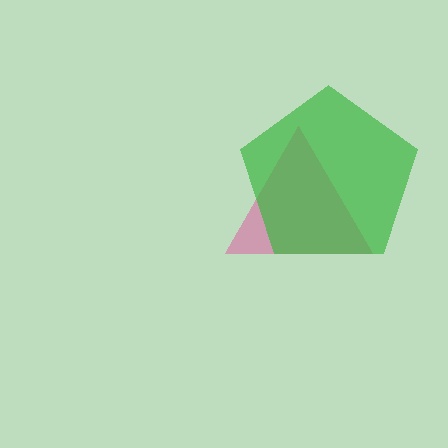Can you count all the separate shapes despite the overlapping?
Yes, there are 2 separate shapes.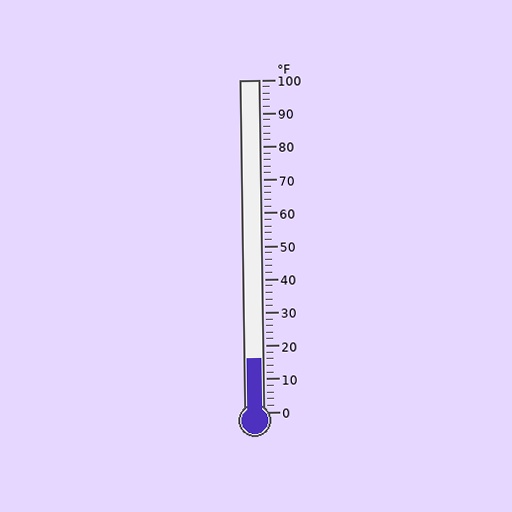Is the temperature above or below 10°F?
The temperature is above 10°F.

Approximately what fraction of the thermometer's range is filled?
The thermometer is filled to approximately 15% of its range.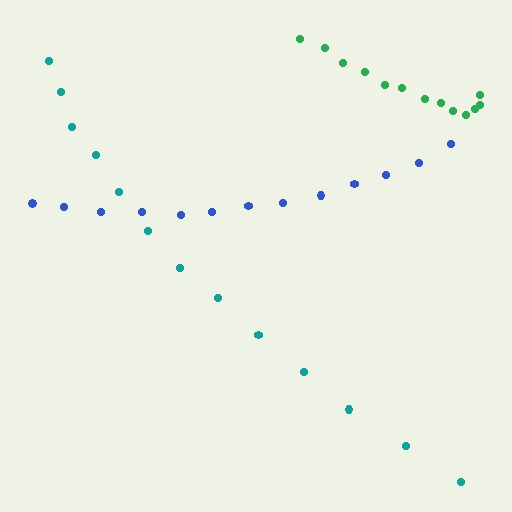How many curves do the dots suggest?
There are 3 distinct paths.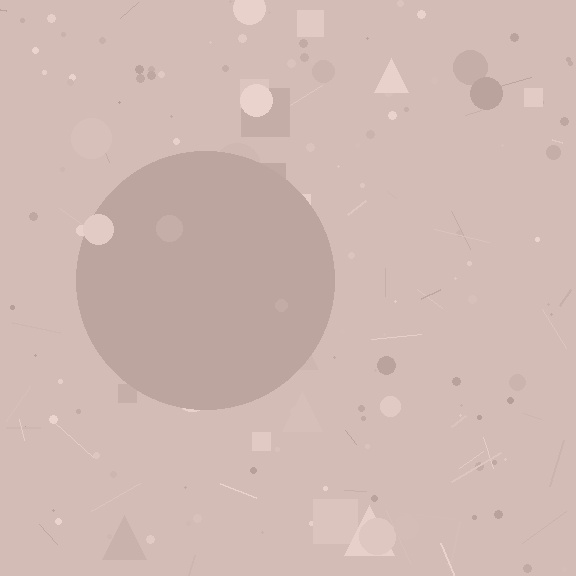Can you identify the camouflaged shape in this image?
The camouflaged shape is a circle.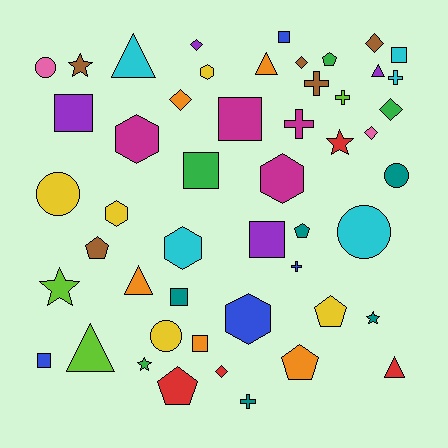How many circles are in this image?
There are 5 circles.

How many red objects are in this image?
There are 4 red objects.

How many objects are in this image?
There are 50 objects.